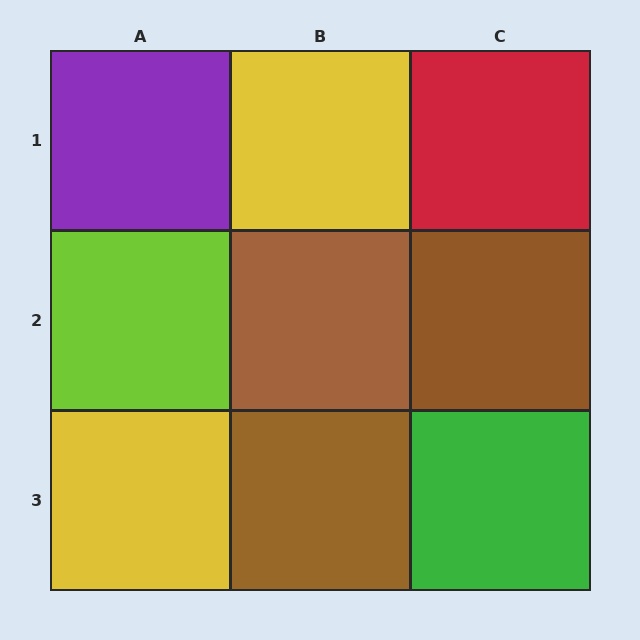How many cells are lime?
1 cell is lime.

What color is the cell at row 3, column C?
Green.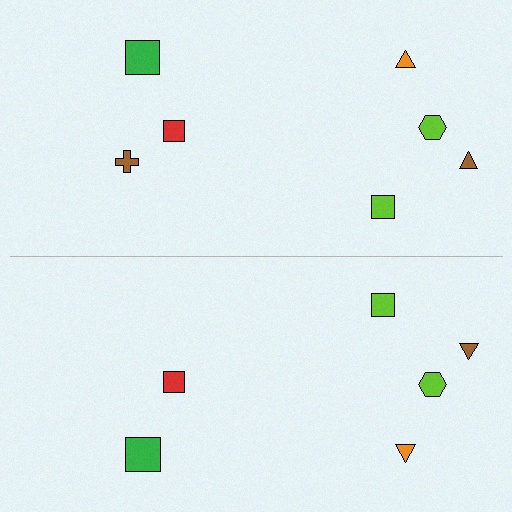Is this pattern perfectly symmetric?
No, the pattern is not perfectly symmetric. A brown cross is missing from the bottom side.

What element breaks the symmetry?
A brown cross is missing from the bottom side.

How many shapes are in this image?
There are 13 shapes in this image.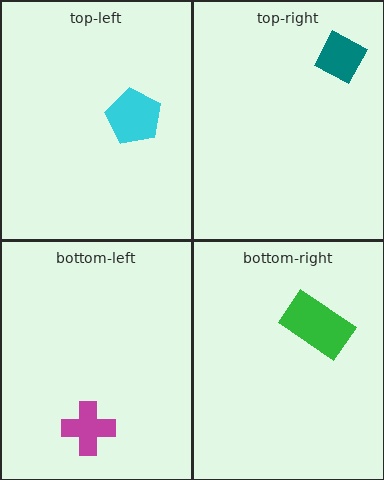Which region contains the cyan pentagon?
The top-left region.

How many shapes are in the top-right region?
1.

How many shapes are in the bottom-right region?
1.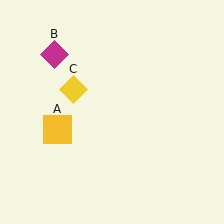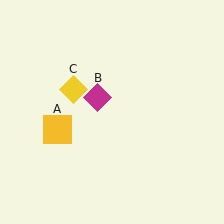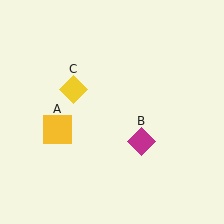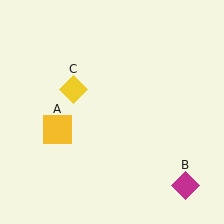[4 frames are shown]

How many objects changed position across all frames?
1 object changed position: magenta diamond (object B).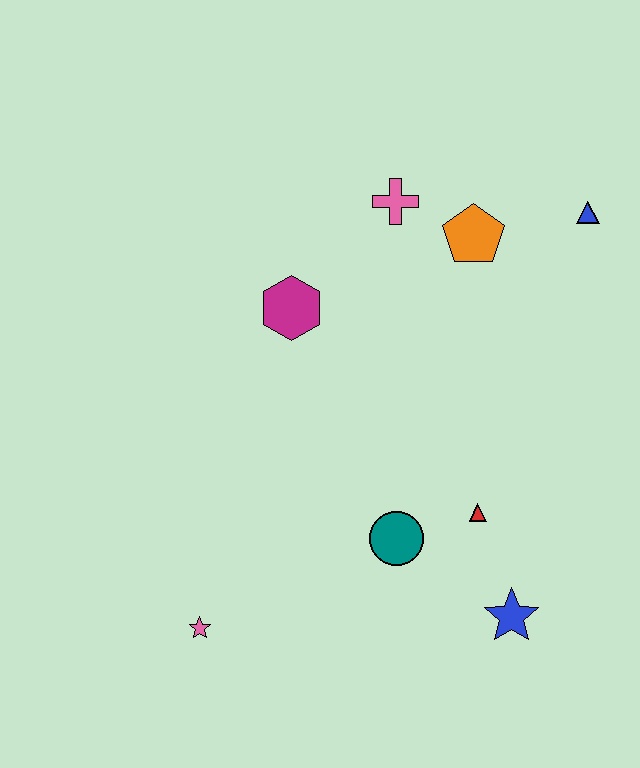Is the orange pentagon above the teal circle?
Yes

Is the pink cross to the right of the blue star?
No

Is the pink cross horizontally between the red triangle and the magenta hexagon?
Yes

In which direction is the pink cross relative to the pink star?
The pink cross is above the pink star.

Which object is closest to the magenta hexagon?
The pink cross is closest to the magenta hexagon.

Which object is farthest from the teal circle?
The blue triangle is farthest from the teal circle.